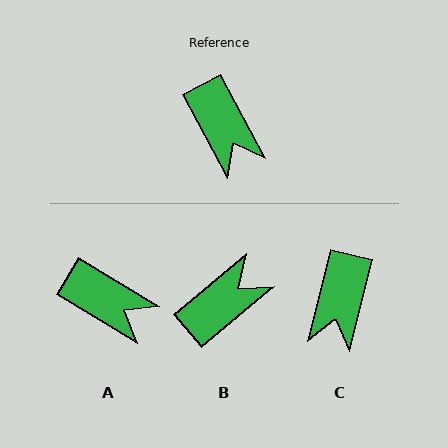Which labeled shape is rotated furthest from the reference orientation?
B, about 101 degrees away.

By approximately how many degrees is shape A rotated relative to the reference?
Approximately 31 degrees counter-clockwise.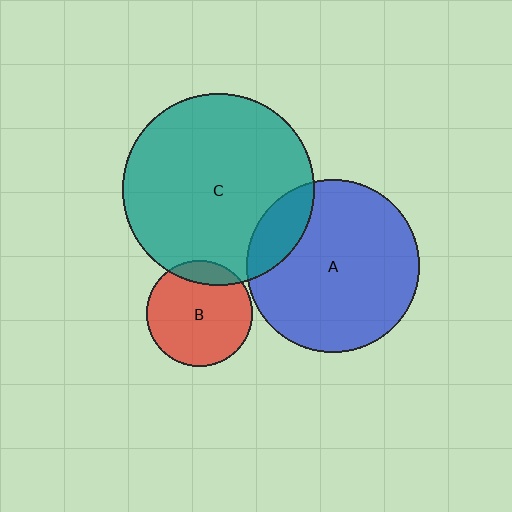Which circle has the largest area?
Circle C (teal).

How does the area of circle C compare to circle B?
Approximately 3.3 times.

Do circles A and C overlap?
Yes.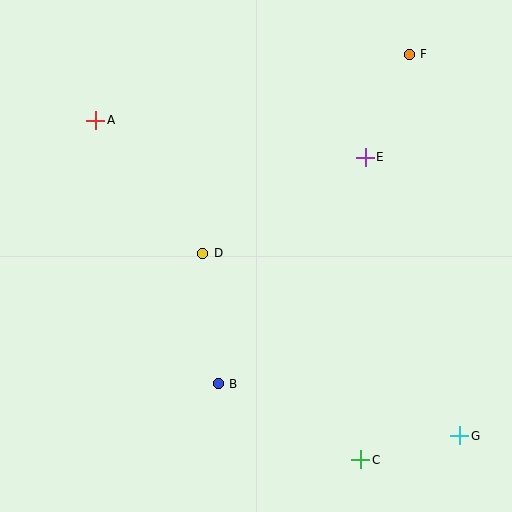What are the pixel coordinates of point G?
Point G is at (460, 436).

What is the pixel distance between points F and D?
The distance between F and D is 287 pixels.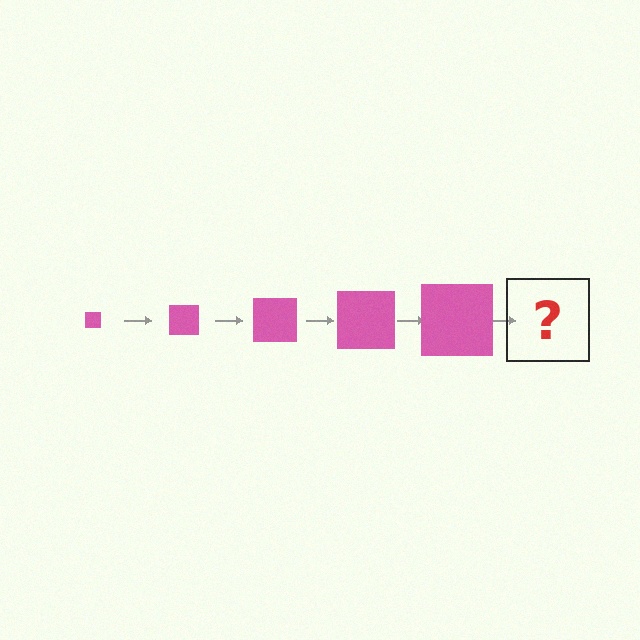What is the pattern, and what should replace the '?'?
The pattern is that the square gets progressively larger each step. The '?' should be a pink square, larger than the previous one.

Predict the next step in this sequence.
The next step is a pink square, larger than the previous one.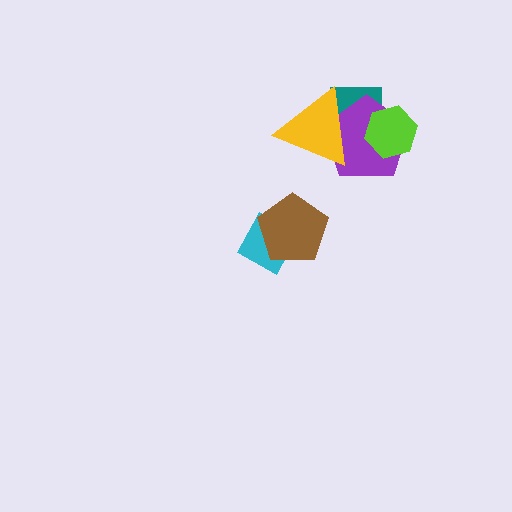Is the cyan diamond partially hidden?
Yes, it is partially covered by another shape.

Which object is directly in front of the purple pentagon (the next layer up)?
The yellow triangle is directly in front of the purple pentagon.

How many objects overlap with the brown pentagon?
1 object overlaps with the brown pentagon.